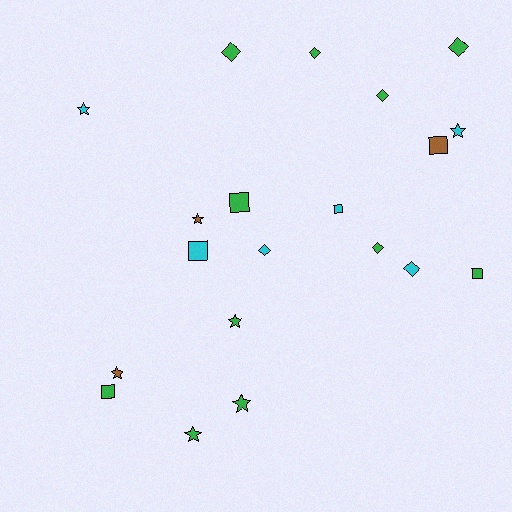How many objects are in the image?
There are 20 objects.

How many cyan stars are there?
There are 2 cyan stars.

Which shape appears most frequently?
Diamond, with 7 objects.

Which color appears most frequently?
Green, with 11 objects.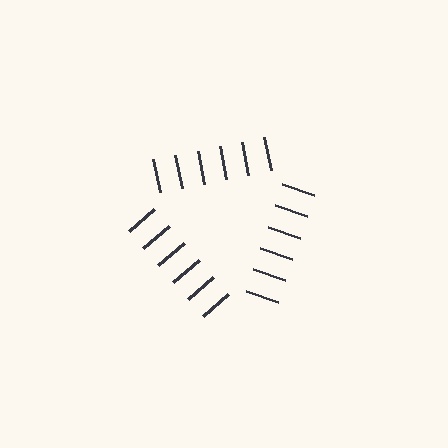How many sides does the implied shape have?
3 sides — the line-ends trace a triangle.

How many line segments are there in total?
18 — 6 along each of the 3 edges.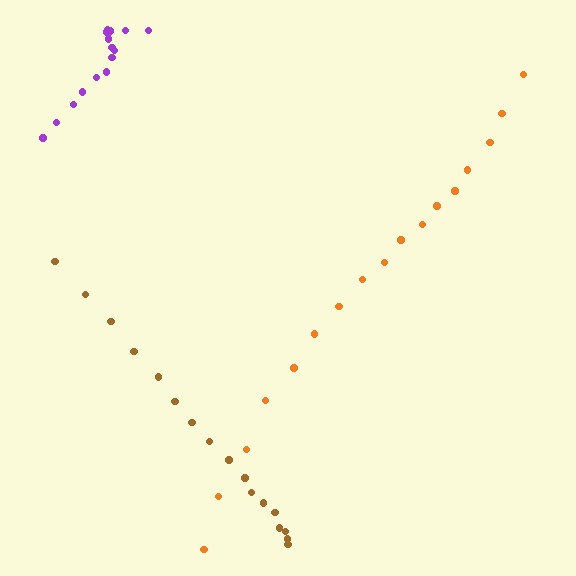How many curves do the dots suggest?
There are 3 distinct paths.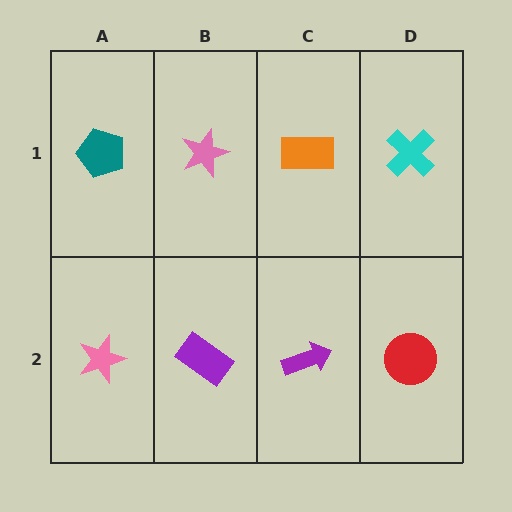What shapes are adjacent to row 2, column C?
An orange rectangle (row 1, column C), a purple rectangle (row 2, column B), a red circle (row 2, column D).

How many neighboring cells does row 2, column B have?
3.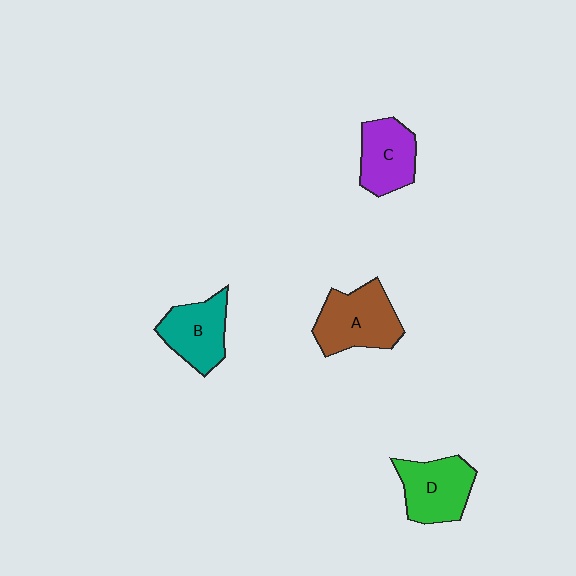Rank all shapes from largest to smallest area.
From largest to smallest: A (brown), D (green), B (teal), C (purple).